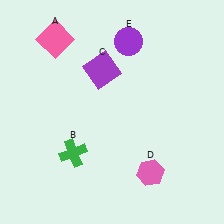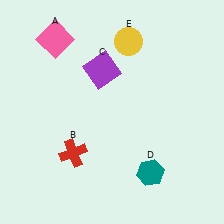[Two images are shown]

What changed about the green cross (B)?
In Image 1, B is green. In Image 2, it changed to red.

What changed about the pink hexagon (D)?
In Image 1, D is pink. In Image 2, it changed to teal.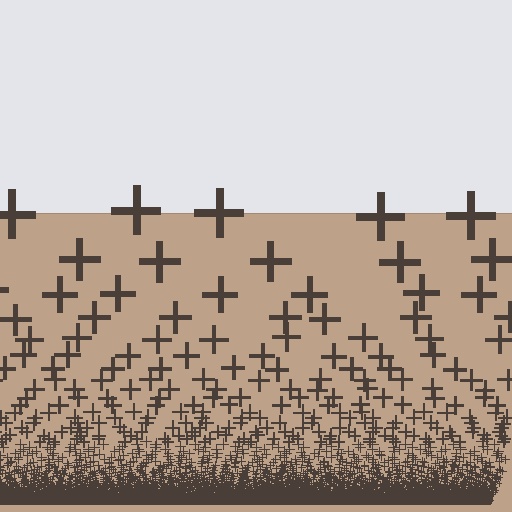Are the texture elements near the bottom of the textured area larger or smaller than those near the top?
Smaller. The gradient is inverted — elements near the bottom are smaller and denser.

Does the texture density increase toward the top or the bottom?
Density increases toward the bottom.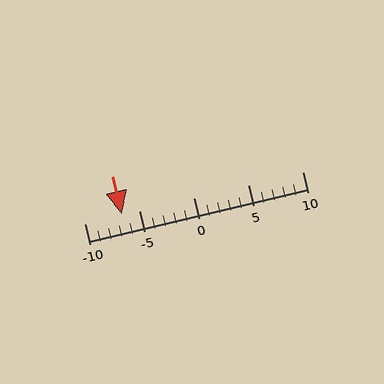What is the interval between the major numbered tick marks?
The major tick marks are spaced 5 units apart.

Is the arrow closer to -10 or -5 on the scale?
The arrow is closer to -5.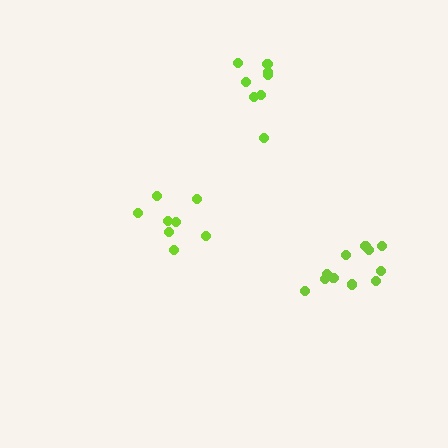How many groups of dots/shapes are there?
There are 3 groups.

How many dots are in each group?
Group 1: 8 dots, Group 2: 11 dots, Group 3: 8 dots (27 total).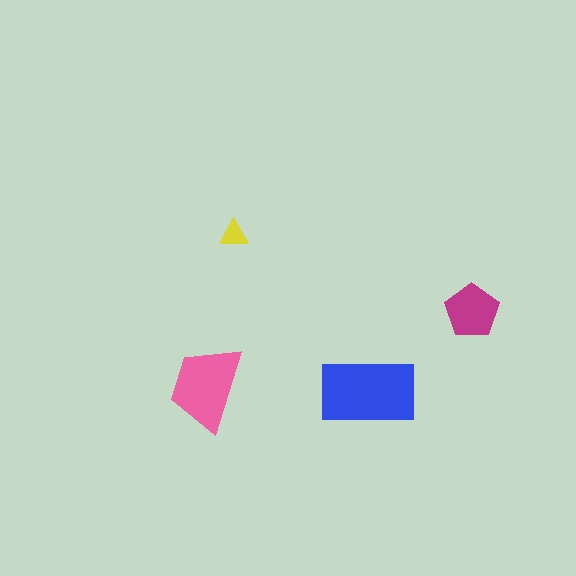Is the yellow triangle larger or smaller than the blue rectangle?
Smaller.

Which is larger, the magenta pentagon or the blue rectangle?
The blue rectangle.